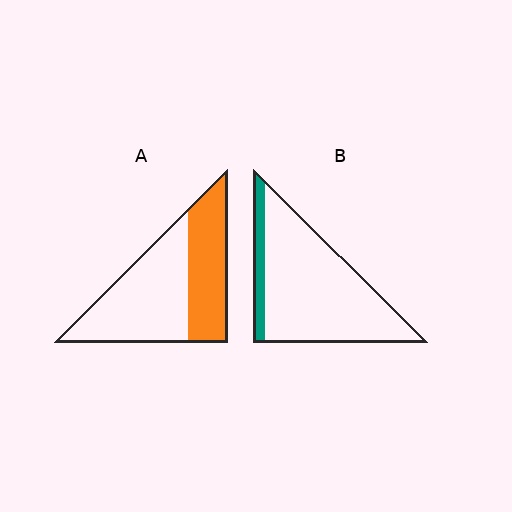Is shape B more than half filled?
No.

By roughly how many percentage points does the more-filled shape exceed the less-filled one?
By roughly 25 percentage points (A over B).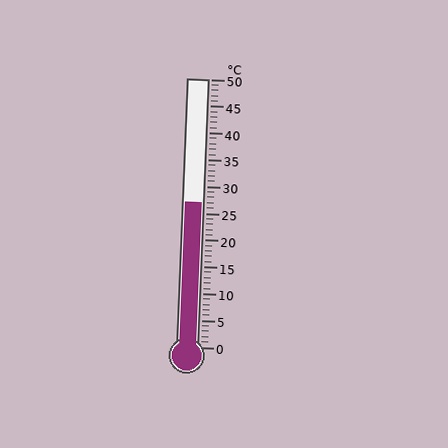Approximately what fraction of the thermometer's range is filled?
The thermometer is filled to approximately 55% of its range.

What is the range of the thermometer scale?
The thermometer scale ranges from 0°C to 50°C.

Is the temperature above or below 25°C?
The temperature is above 25°C.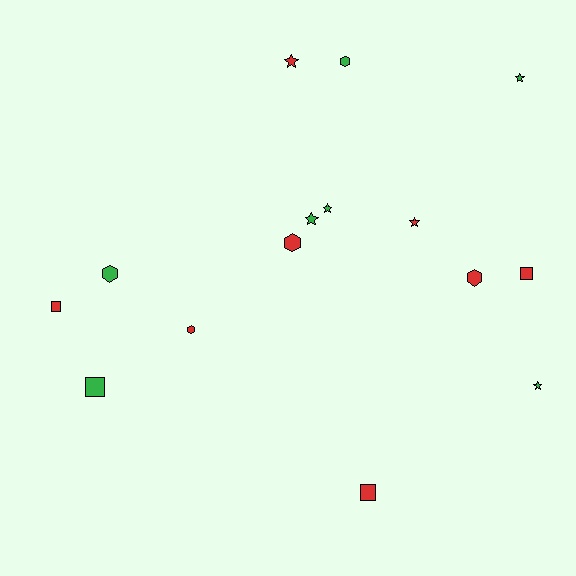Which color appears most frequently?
Red, with 8 objects.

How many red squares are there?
There are 3 red squares.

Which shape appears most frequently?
Star, with 6 objects.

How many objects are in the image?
There are 15 objects.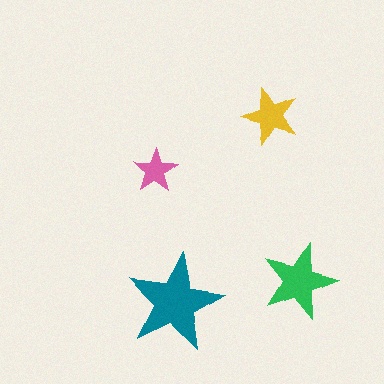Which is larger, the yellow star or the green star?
The green one.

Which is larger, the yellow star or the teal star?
The teal one.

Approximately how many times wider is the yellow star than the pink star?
About 1.5 times wider.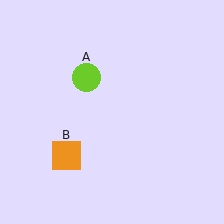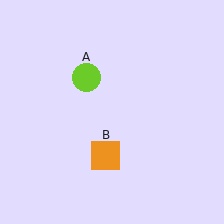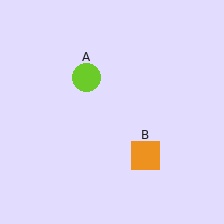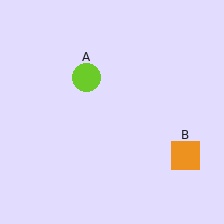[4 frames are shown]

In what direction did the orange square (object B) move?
The orange square (object B) moved right.